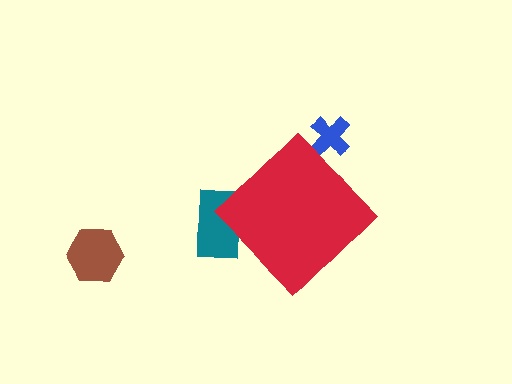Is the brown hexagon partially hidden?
No, the brown hexagon is fully visible.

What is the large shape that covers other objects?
A red diamond.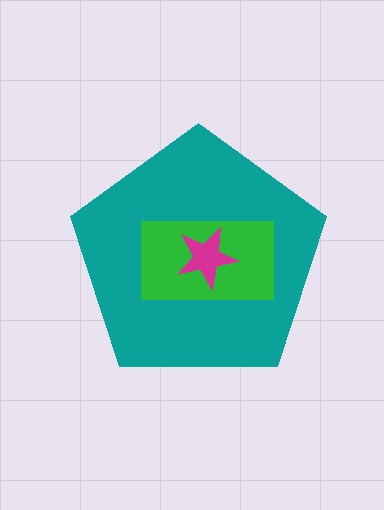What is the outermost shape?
The teal pentagon.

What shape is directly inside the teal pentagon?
The green rectangle.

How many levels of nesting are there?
3.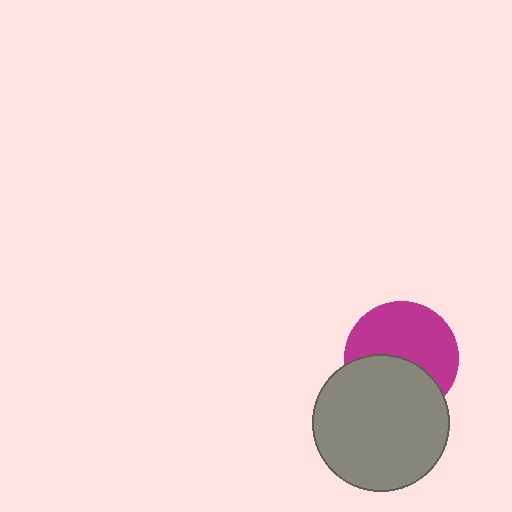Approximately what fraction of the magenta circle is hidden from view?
Roughly 42% of the magenta circle is hidden behind the gray circle.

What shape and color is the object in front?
The object in front is a gray circle.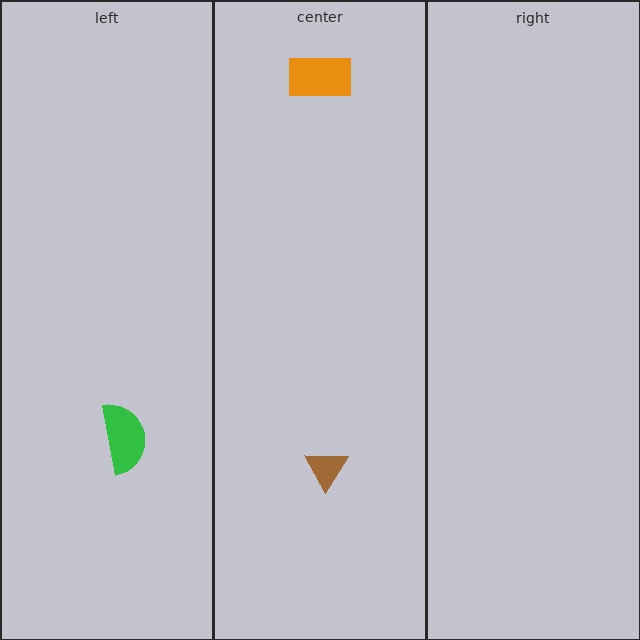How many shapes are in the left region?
1.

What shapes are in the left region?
The green semicircle.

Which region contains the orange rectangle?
The center region.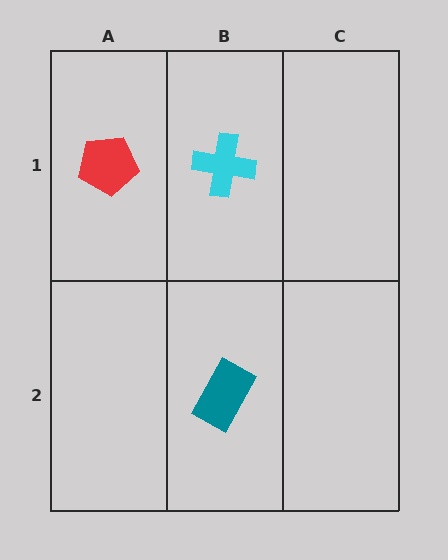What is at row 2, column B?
A teal rectangle.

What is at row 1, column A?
A red pentagon.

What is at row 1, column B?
A cyan cross.